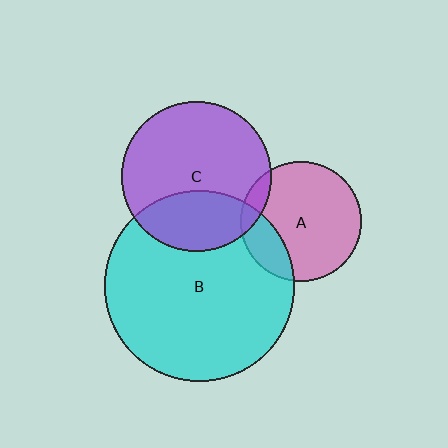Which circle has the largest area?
Circle B (cyan).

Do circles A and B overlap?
Yes.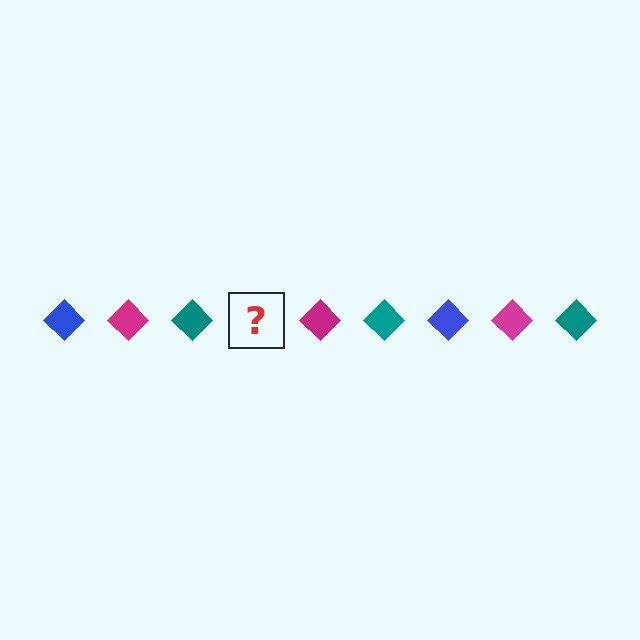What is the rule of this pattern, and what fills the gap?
The rule is that the pattern cycles through blue, magenta, teal diamonds. The gap should be filled with a blue diamond.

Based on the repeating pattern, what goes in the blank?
The blank should be a blue diamond.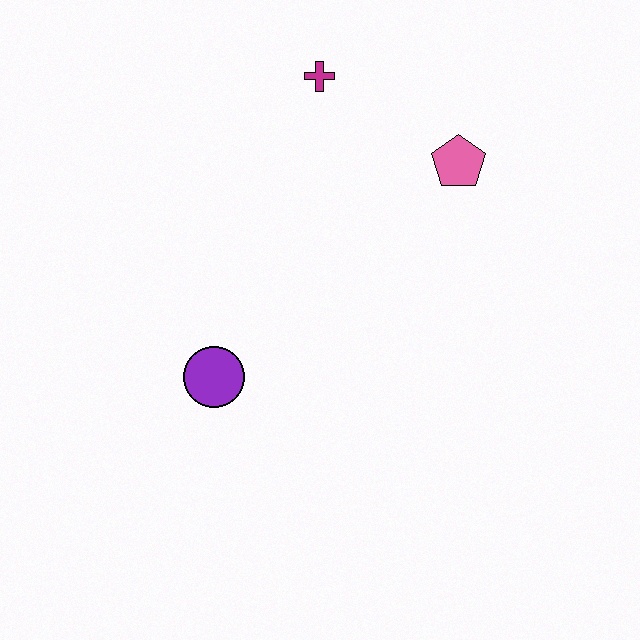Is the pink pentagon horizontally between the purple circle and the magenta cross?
No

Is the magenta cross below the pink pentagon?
No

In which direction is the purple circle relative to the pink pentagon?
The purple circle is to the left of the pink pentagon.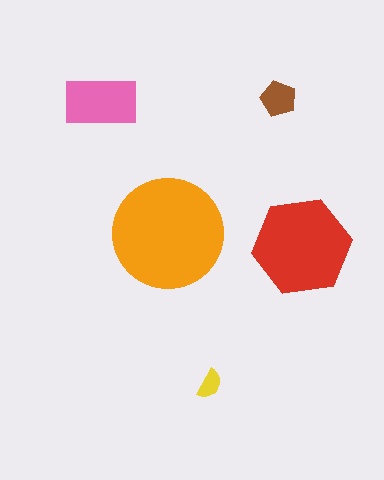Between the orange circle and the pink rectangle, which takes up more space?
The orange circle.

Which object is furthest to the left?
The pink rectangle is leftmost.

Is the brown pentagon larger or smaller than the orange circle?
Smaller.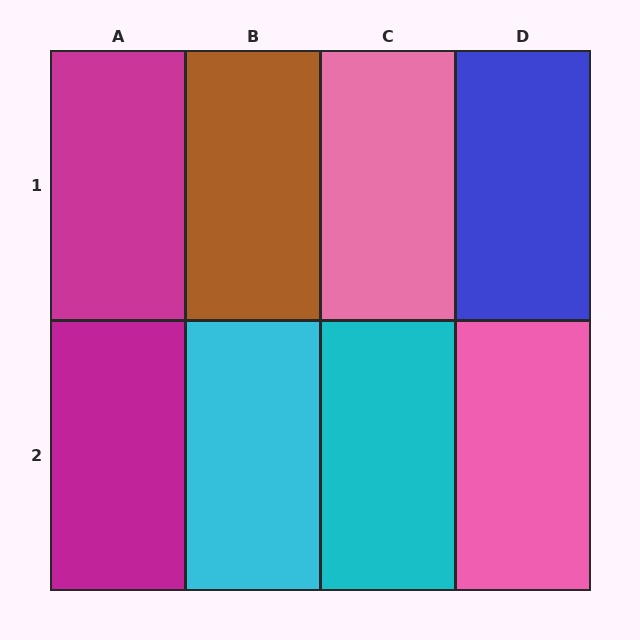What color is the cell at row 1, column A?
Magenta.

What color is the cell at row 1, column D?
Blue.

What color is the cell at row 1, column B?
Brown.